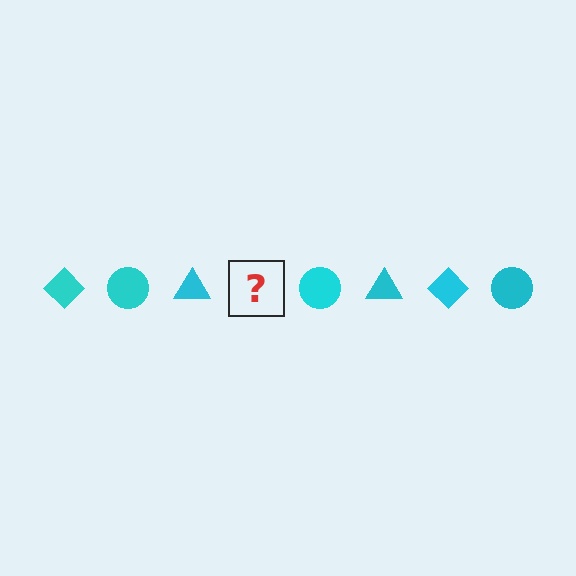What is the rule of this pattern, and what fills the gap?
The rule is that the pattern cycles through diamond, circle, triangle shapes in cyan. The gap should be filled with a cyan diamond.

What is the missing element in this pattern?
The missing element is a cyan diamond.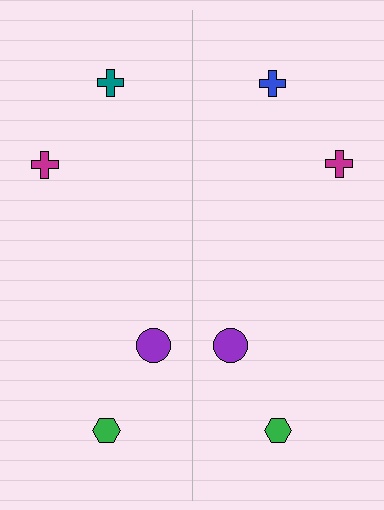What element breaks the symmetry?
The blue cross on the right side breaks the symmetry — its mirror counterpart is teal.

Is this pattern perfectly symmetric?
No, the pattern is not perfectly symmetric. The blue cross on the right side breaks the symmetry — its mirror counterpart is teal.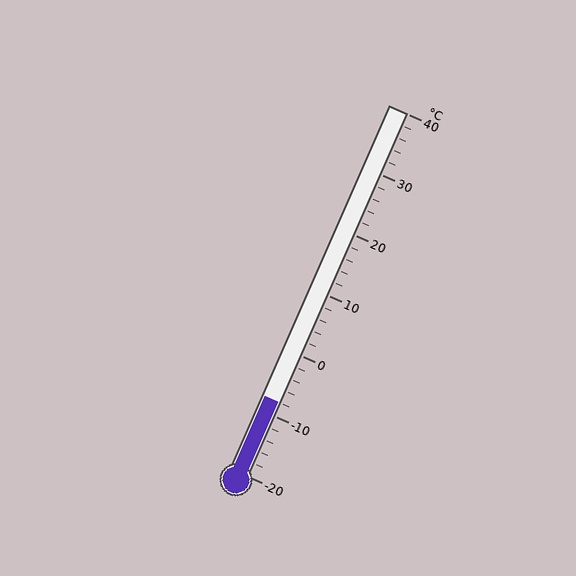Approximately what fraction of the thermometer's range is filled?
The thermometer is filled to approximately 20% of its range.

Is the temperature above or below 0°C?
The temperature is below 0°C.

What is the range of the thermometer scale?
The thermometer scale ranges from -20°C to 40°C.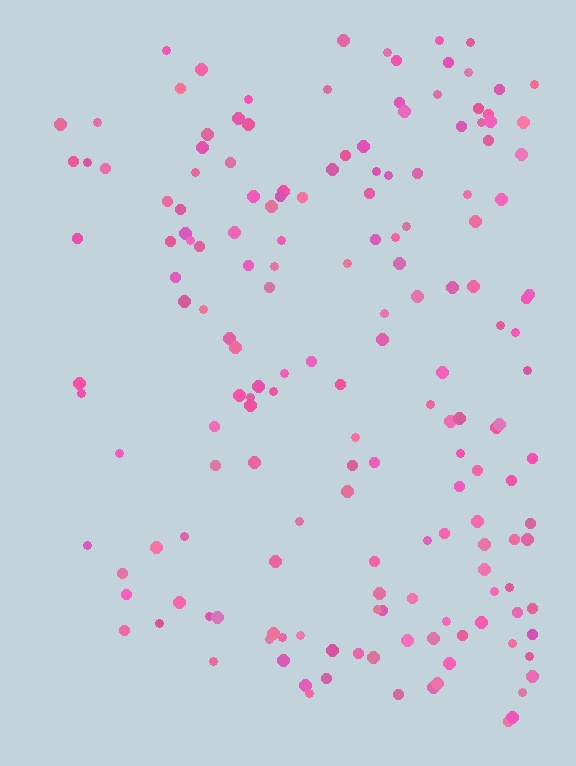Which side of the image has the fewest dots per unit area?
The left.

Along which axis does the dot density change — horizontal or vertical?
Horizontal.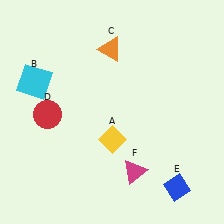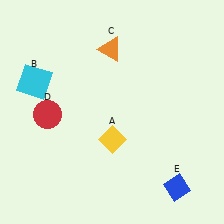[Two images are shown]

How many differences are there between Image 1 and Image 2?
There is 1 difference between the two images.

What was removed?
The magenta triangle (F) was removed in Image 2.